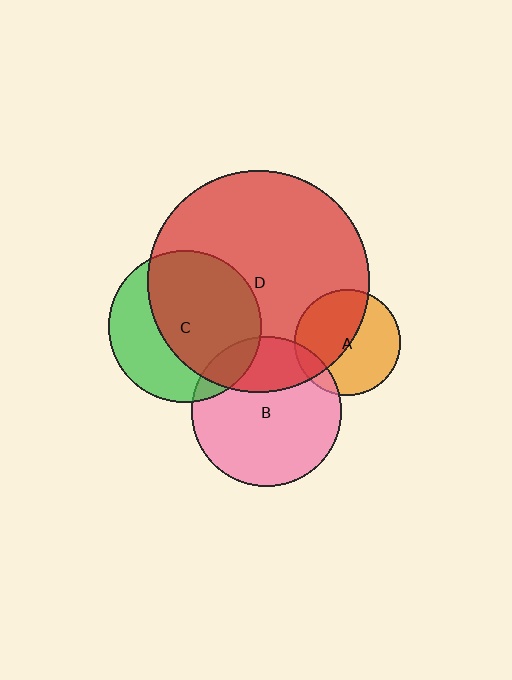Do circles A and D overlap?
Yes.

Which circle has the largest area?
Circle D (red).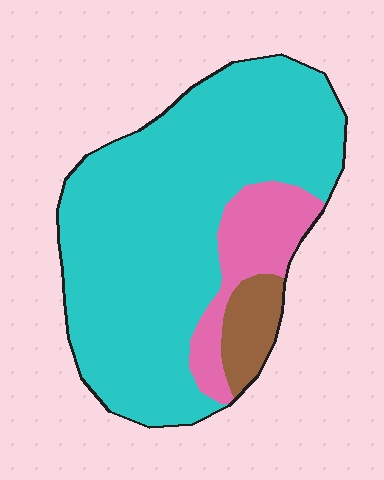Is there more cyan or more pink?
Cyan.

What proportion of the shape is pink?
Pink covers 15% of the shape.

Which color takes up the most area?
Cyan, at roughly 80%.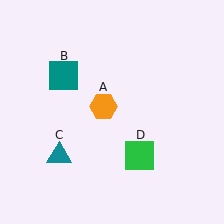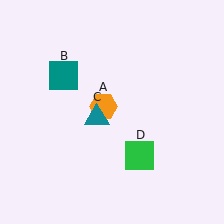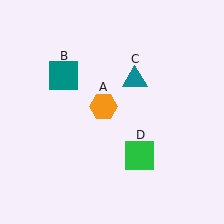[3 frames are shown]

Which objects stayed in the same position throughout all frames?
Orange hexagon (object A) and teal square (object B) and green square (object D) remained stationary.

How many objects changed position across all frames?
1 object changed position: teal triangle (object C).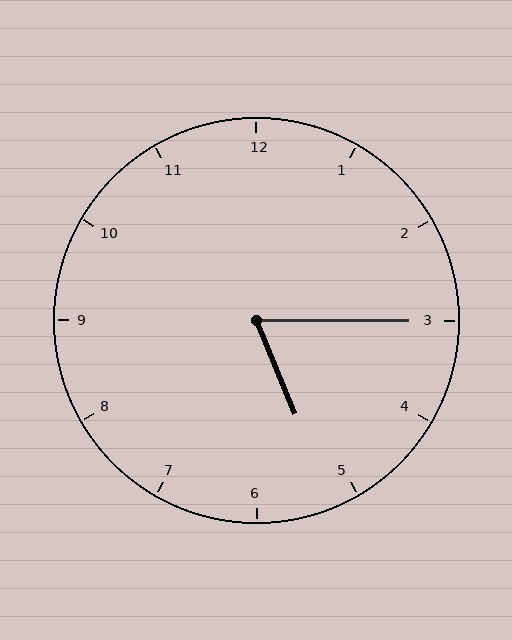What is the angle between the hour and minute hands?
Approximately 68 degrees.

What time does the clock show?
5:15.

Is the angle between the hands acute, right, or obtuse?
It is acute.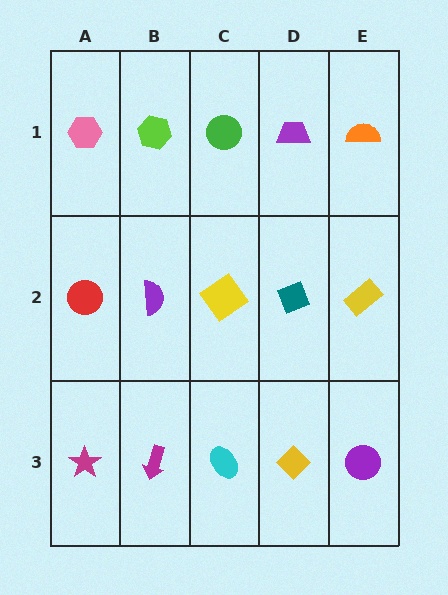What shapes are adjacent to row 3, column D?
A teal diamond (row 2, column D), a cyan ellipse (row 3, column C), a purple circle (row 3, column E).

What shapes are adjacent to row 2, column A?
A pink hexagon (row 1, column A), a magenta star (row 3, column A), a purple semicircle (row 2, column B).